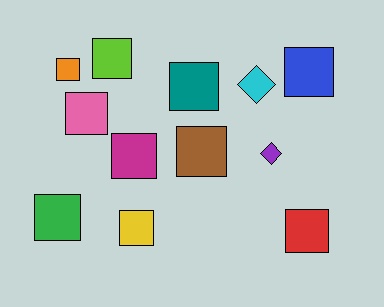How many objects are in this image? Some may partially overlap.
There are 12 objects.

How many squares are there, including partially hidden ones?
There are 10 squares.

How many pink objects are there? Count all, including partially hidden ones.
There is 1 pink object.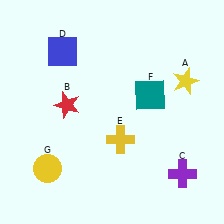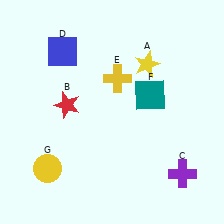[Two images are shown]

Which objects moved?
The objects that moved are: the yellow star (A), the yellow cross (E).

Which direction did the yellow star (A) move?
The yellow star (A) moved left.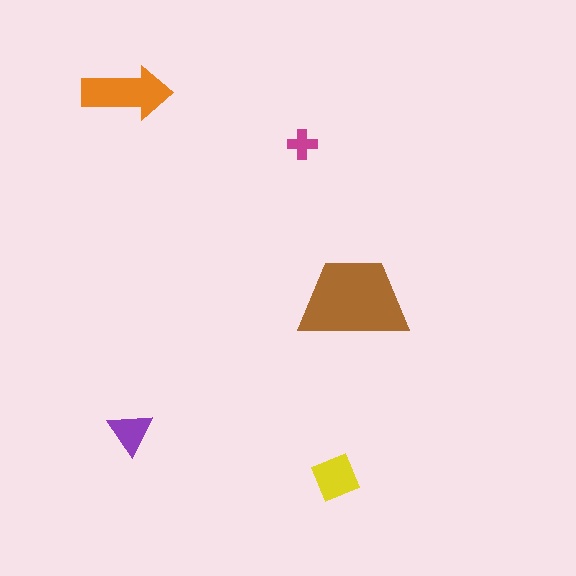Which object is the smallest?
The magenta cross.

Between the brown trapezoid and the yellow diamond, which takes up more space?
The brown trapezoid.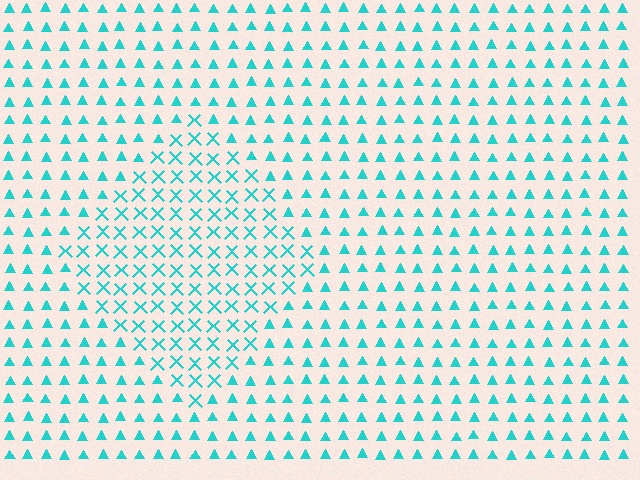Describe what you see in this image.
The image is filled with small cyan elements arranged in a uniform grid. A diamond-shaped region contains X marks, while the surrounding area contains triangles. The boundary is defined purely by the change in element shape.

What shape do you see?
I see a diamond.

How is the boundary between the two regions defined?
The boundary is defined by a change in element shape: X marks inside vs. triangles outside. All elements share the same color and spacing.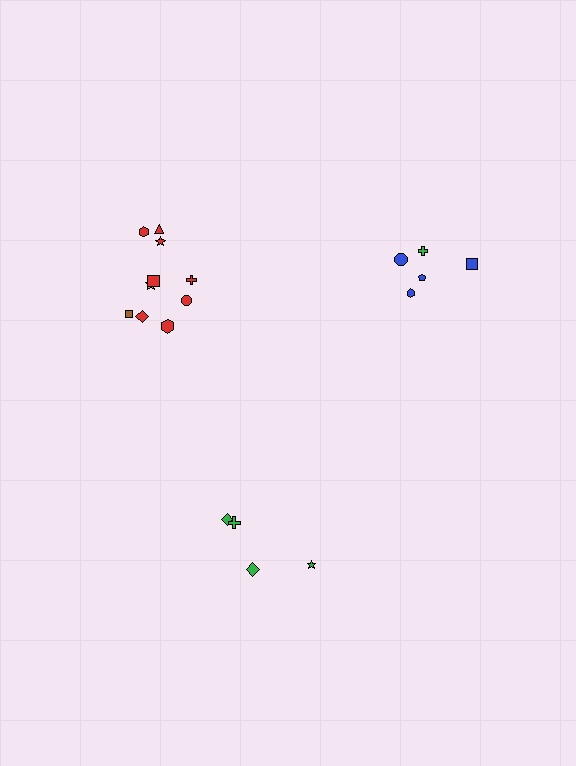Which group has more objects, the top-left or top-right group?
The top-left group.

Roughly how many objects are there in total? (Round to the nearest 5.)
Roughly 20 objects in total.